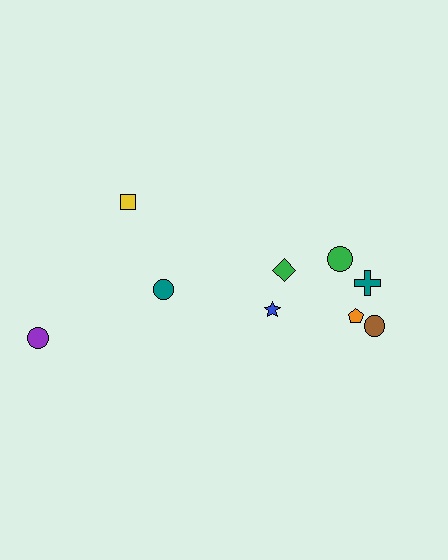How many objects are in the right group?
There are 6 objects.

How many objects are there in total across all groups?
There are 9 objects.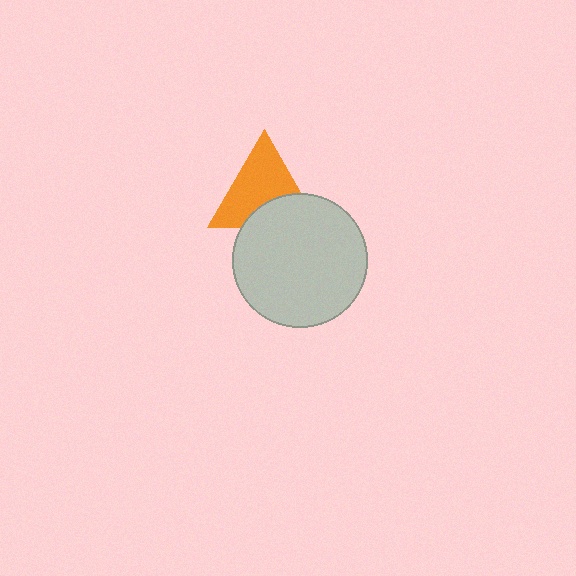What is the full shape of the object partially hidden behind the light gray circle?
The partially hidden object is an orange triangle.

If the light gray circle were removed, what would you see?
You would see the complete orange triangle.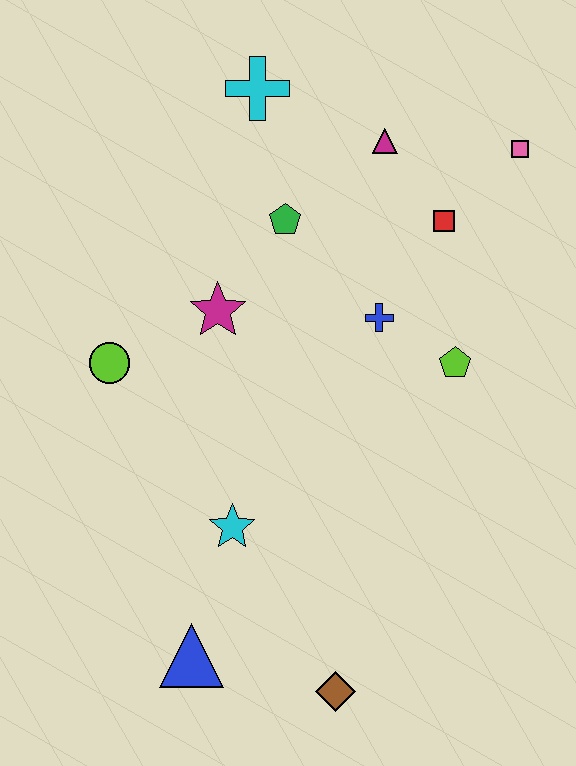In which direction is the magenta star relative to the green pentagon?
The magenta star is below the green pentagon.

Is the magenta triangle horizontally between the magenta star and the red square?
Yes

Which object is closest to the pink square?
The red square is closest to the pink square.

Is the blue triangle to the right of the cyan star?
No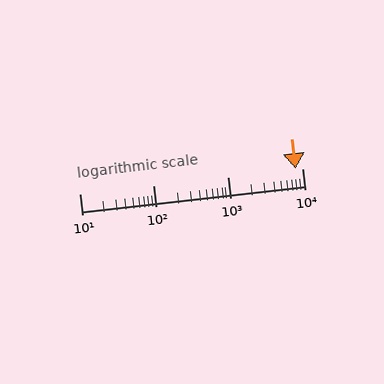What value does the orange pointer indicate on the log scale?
The pointer indicates approximately 8300.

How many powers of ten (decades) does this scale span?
The scale spans 3 decades, from 10 to 10000.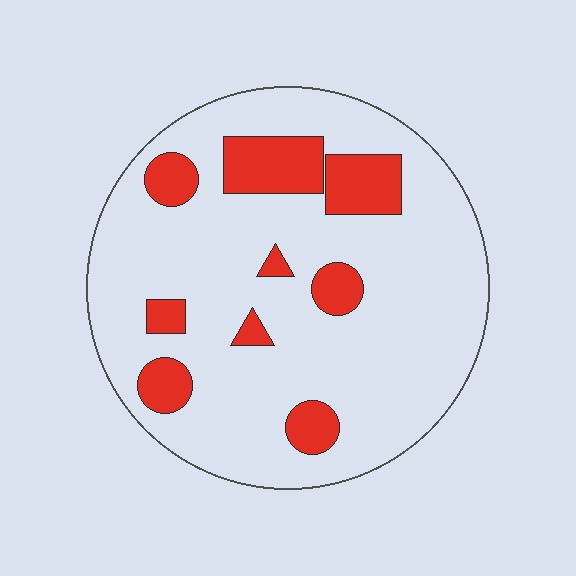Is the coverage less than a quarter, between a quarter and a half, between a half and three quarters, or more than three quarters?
Less than a quarter.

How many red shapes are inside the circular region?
9.